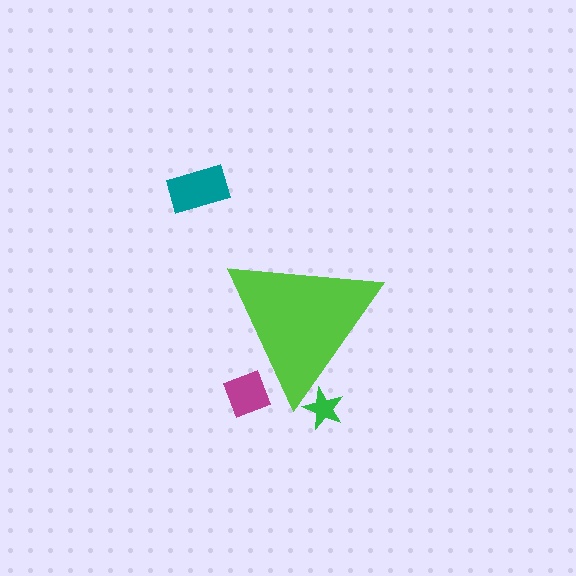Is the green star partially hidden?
Yes, the green star is partially hidden behind the lime triangle.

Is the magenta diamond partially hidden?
Yes, the magenta diamond is partially hidden behind the lime triangle.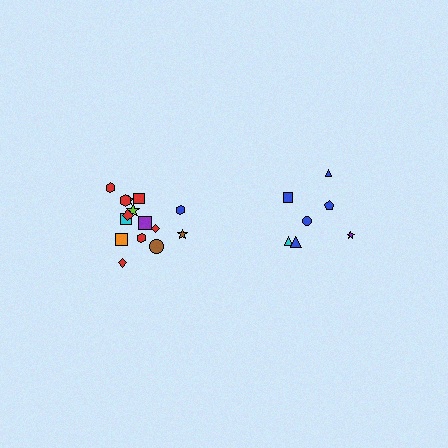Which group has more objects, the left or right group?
The left group.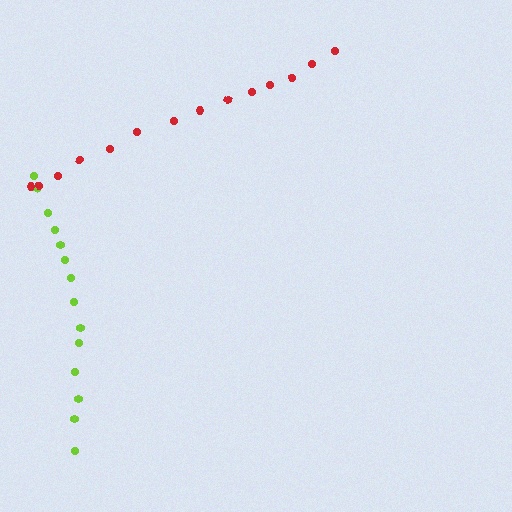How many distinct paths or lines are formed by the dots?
There are 2 distinct paths.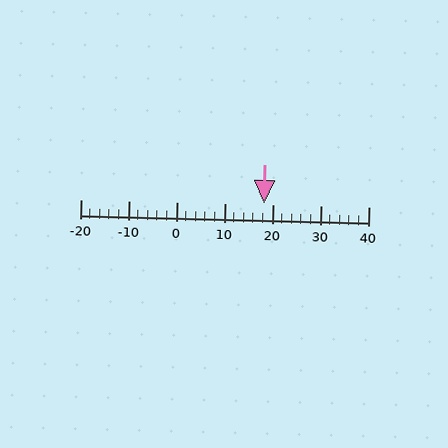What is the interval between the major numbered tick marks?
The major tick marks are spaced 10 units apart.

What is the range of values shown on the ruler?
The ruler shows values from -20 to 40.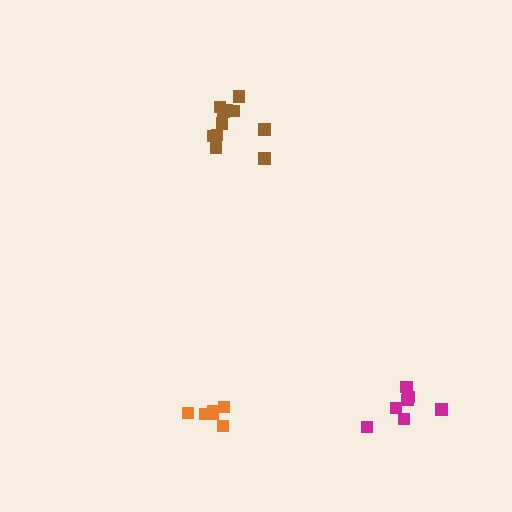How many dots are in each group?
Group 1: 12 dots, Group 2: 6 dots, Group 3: 7 dots (25 total).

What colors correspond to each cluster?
The clusters are colored: brown, orange, magenta.